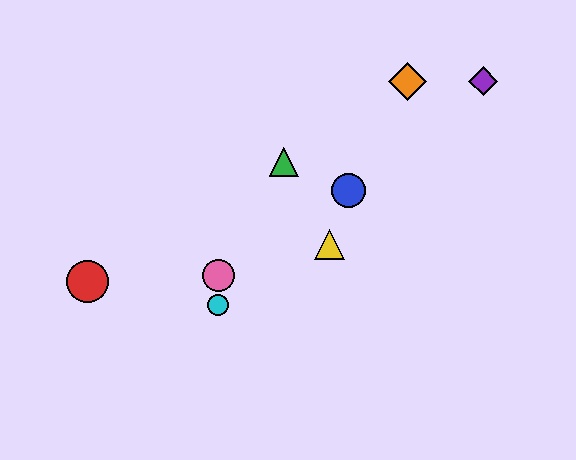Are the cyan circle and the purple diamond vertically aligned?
No, the cyan circle is at x≈218 and the purple diamond is at x≈483.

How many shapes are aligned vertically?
2 shapes (the cyan circle, the pink circle) are aligned vertically.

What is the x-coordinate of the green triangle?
The green triangle is at x≈284.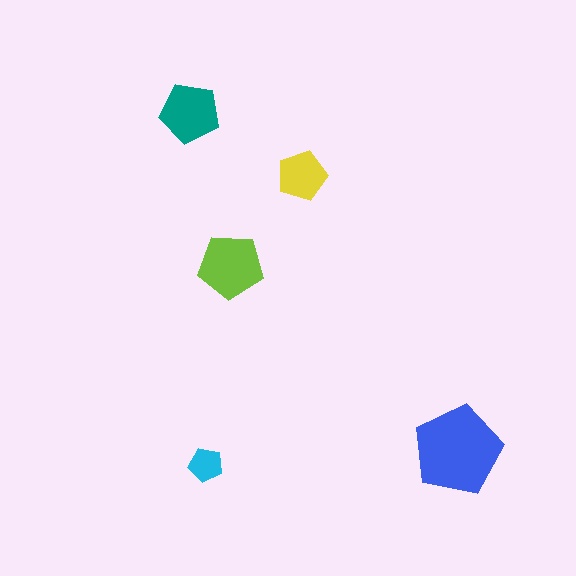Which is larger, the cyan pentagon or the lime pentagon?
The lime one.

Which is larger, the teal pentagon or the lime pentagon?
The lime one.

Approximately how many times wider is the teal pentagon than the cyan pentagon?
About 2 times wider.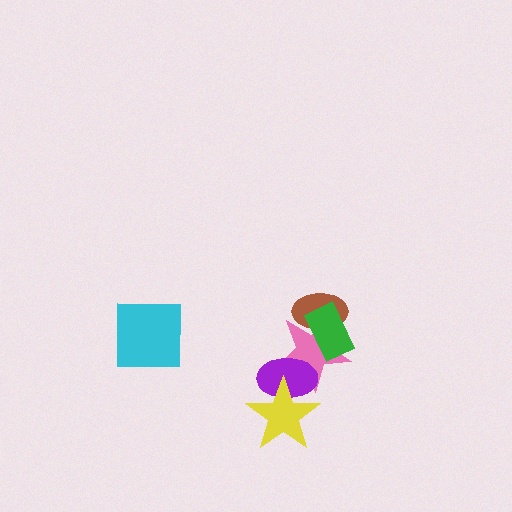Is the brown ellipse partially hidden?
Yes, it is partially covered by another shape.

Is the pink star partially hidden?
Yes, it is partially covered by another shape.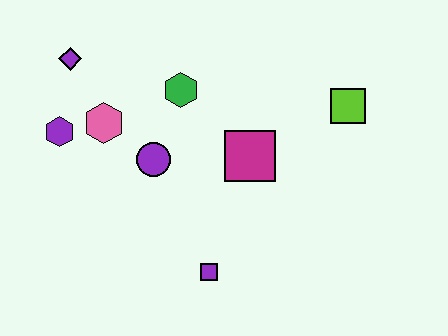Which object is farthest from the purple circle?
The lime square is farthest from the purple circle.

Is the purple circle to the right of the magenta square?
No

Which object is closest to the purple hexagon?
The pink hexagon is closest to the purple hexagon.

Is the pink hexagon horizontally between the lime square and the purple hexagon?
Yes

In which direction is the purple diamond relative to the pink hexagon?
The purple diamond is above the pink hexagon.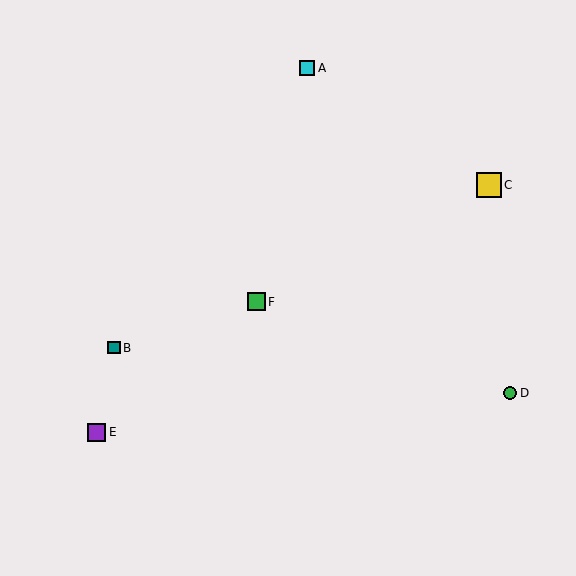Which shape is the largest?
The yellow square (labeled C) is the largest.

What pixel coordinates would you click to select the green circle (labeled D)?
Click at (510, 393) to select the green circle D.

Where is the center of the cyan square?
The center of the cyan square is at (307, 68).